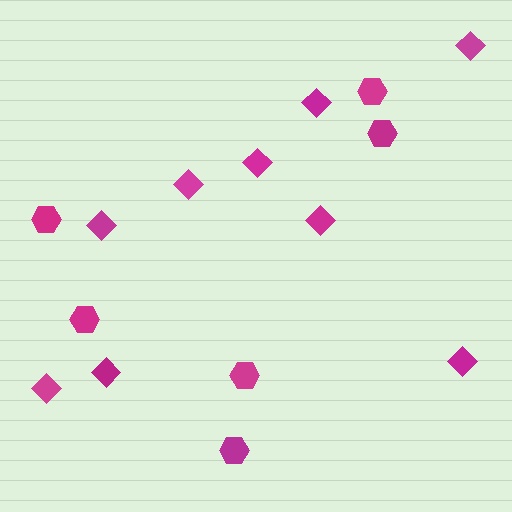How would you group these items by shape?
There are 2 groups: one group of diamonds (9) and one group of hexagons (6).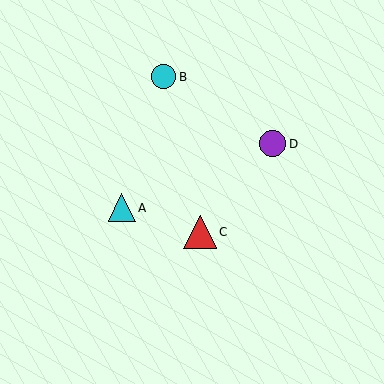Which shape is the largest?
The red triangle (labeled C) is the largest.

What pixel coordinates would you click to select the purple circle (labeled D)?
Click at (273, 144) to select the purple circle D.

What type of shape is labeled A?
Shape A is a cyan triangle.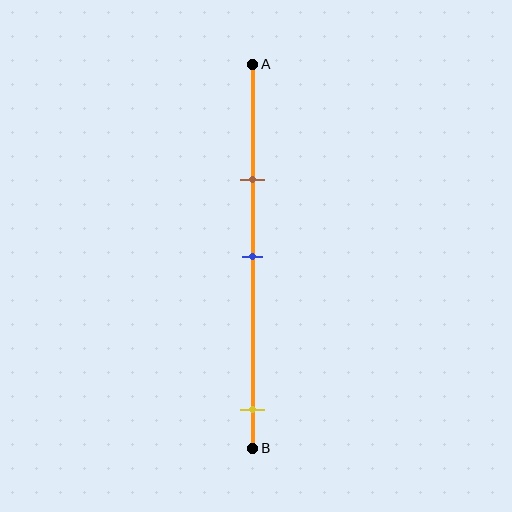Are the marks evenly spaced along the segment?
No, the marks are not evenly spaced.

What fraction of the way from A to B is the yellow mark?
The yellow mark is approximately 90% (0.9) of the way from A to B.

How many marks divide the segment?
There are 3 marks dividing the segment.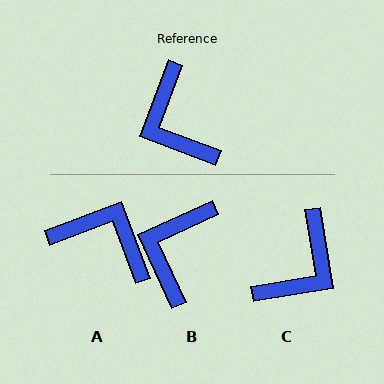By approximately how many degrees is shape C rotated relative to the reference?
Approximately 120 degrees counter-clockwise.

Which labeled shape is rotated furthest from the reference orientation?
A, about 138 degrees away.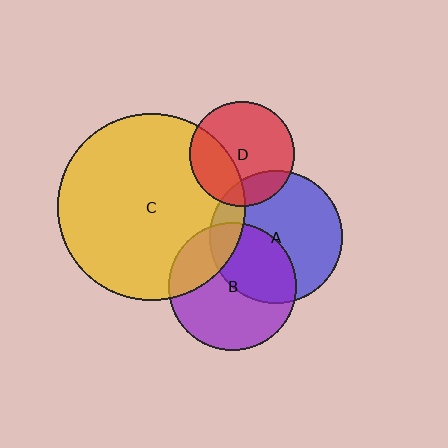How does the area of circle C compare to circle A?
Approximately 2.0 times.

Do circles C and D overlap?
Yes.